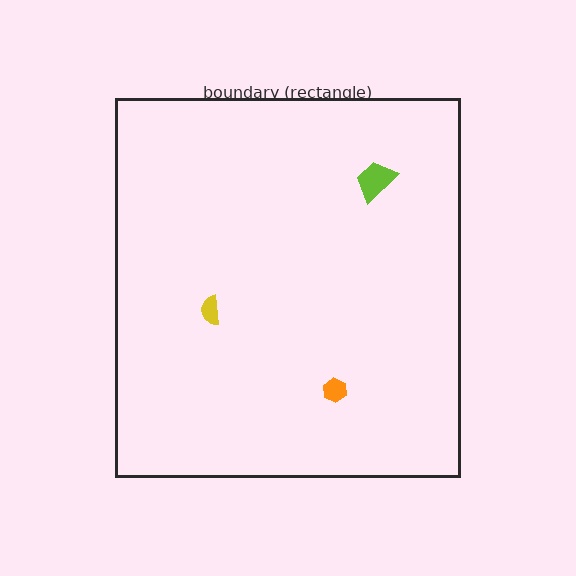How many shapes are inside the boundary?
3 inside, 0 outside.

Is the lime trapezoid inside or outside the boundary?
Inside.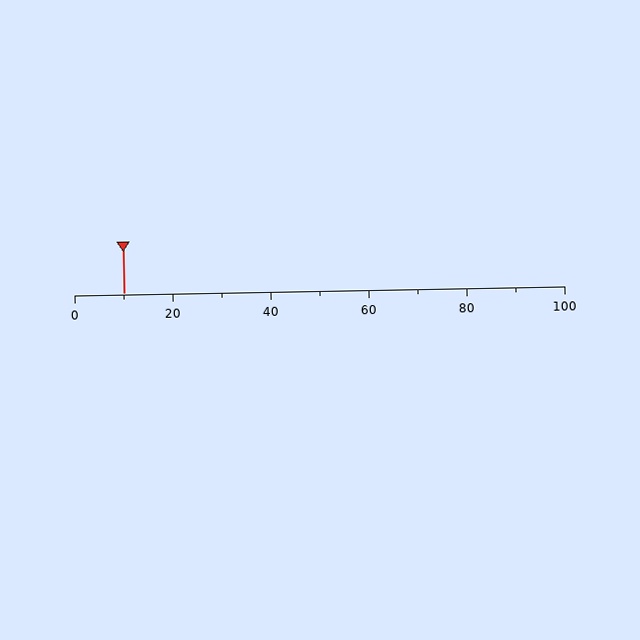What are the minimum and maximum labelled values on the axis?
The axis runs from 0 to 100.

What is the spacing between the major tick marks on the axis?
The major ticks are spaced 20 apart.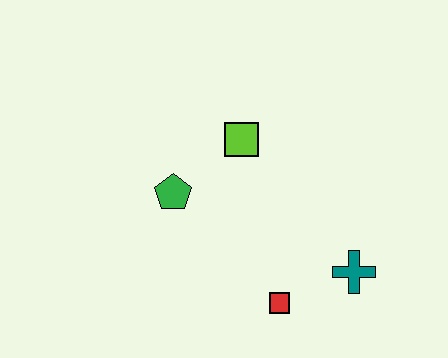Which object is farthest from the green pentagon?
The teal cross is farthest from the green pentagon.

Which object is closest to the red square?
The teal cross is closest to the red square.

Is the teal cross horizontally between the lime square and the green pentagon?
No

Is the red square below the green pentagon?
Yes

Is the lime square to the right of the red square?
No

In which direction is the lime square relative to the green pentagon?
The lime square is to the right of the green pentagon.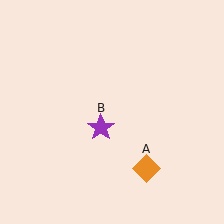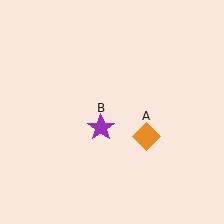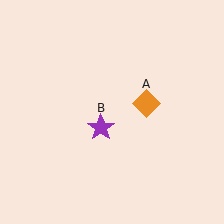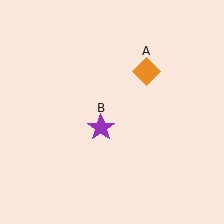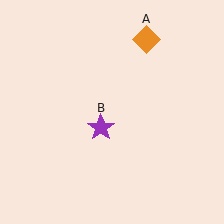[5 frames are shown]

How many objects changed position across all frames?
1 object changed position: orange diamond (object A).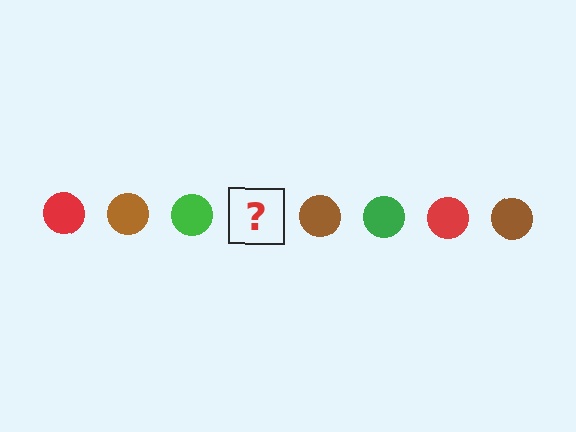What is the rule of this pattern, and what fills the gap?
The rule is that the pattern cycles through red, brown, green circles. The gap should be filled with a red circle.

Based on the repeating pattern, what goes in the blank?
The blank should be a red circle.